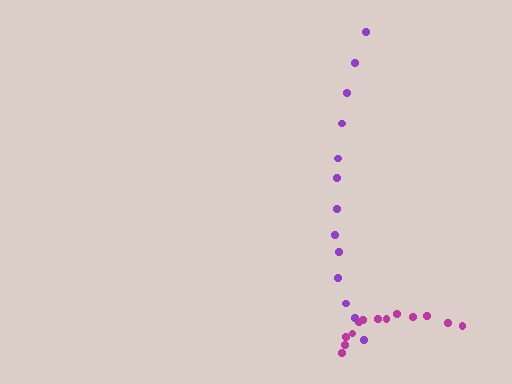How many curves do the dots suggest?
There are 2 distinct paths.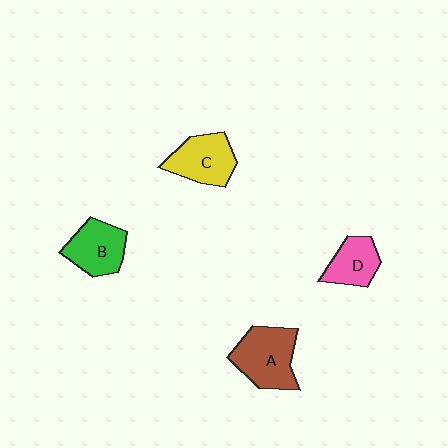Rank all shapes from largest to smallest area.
From largest to smallest: A (brown), C (yellow), B (green), D (pink).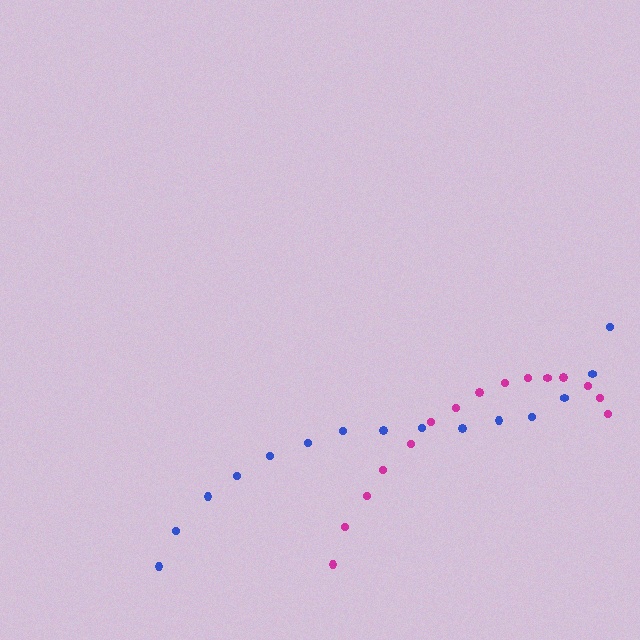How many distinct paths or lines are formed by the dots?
There are 2 distinct paths.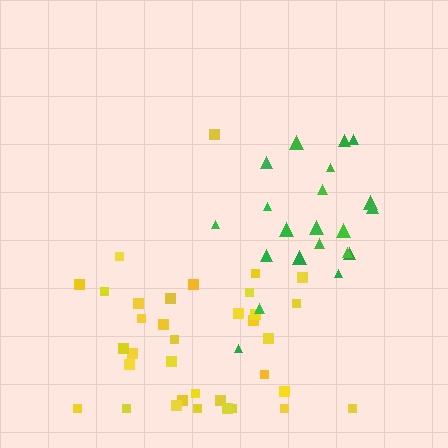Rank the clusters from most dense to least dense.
yellow, green.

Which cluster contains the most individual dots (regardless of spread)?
Yellow (35).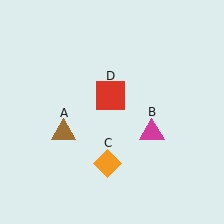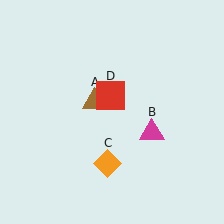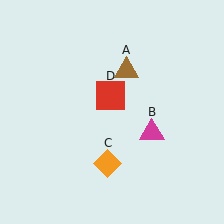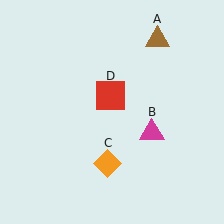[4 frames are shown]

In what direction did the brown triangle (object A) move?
The brown triangle (object A) moved up and to the right.